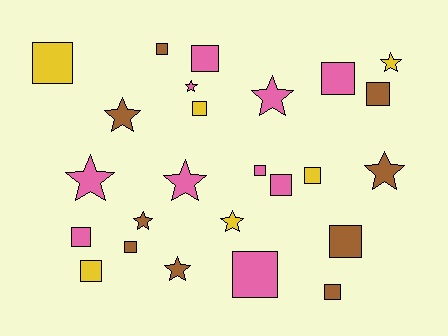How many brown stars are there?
There are 4 brown stars.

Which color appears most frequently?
Pink, with 10 objects.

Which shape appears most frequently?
Square, with 15 objects.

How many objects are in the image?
There are 25 objects.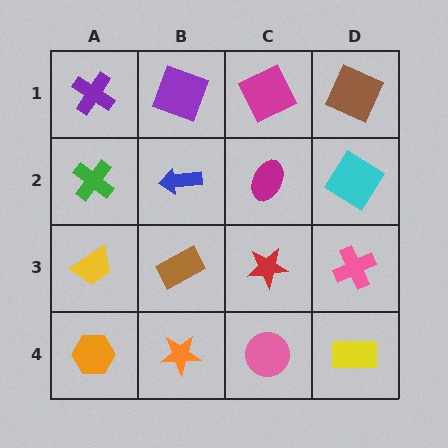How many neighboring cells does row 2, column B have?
4.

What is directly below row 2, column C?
A red star.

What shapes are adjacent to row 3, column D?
A cyan diamond (row 2, column D), a yellow rectangle (row 4, column D), a red star (row 3, column C).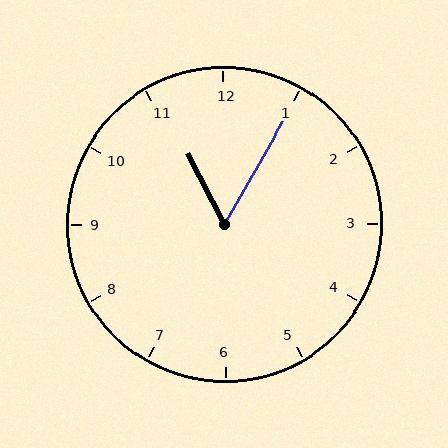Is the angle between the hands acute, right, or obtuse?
It is acute.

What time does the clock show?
11:05.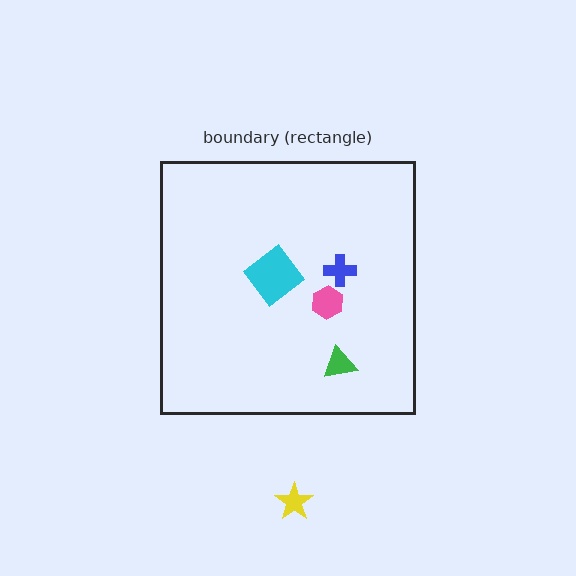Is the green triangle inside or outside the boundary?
Inside.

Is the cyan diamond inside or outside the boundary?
Inside.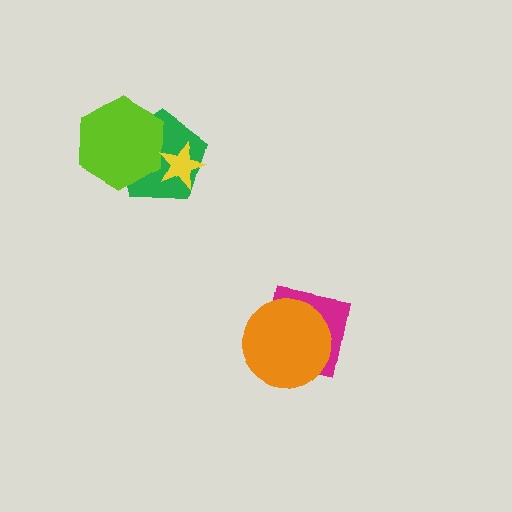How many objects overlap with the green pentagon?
2 objects overlap with the green pentagon.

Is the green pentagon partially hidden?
Yes, it is partially covered by another shape.